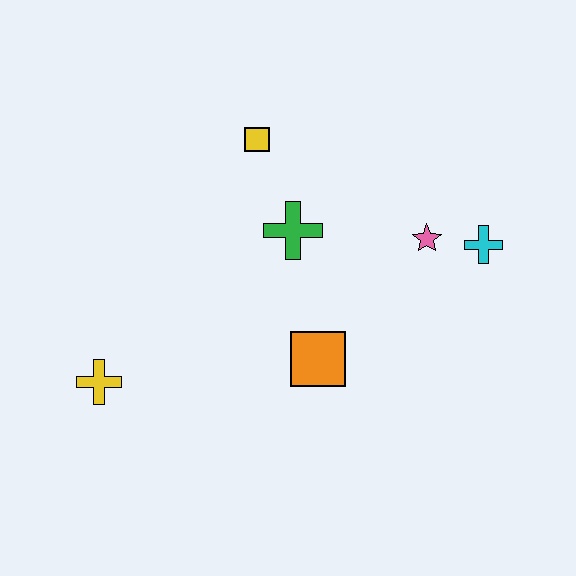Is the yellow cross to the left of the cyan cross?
Yes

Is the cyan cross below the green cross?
Yes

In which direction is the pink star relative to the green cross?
The pink star is to the right of the green cross.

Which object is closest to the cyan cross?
The pink star is closest to the cyan cross.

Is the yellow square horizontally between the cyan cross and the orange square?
No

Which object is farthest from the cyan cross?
The yellow cross is farthest from the cyan cross.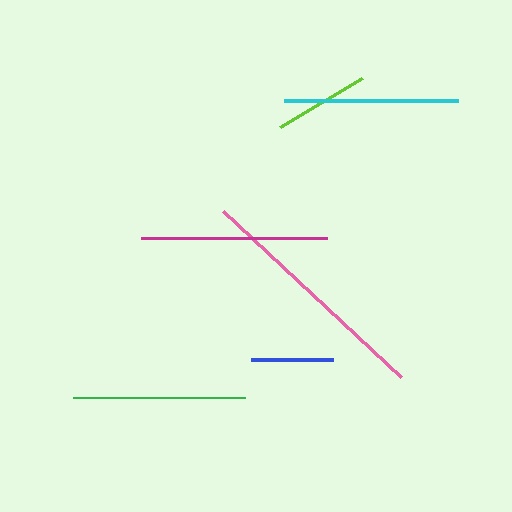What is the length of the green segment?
The green segment is approximately 172 pixels long.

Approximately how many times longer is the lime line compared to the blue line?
The lime line is approximately 1.2 times the length of the blue line.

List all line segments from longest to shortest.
From longest to shortest: pink, magenta, cyan, green, lime, blue.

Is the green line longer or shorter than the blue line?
The green line is longer than the blue line.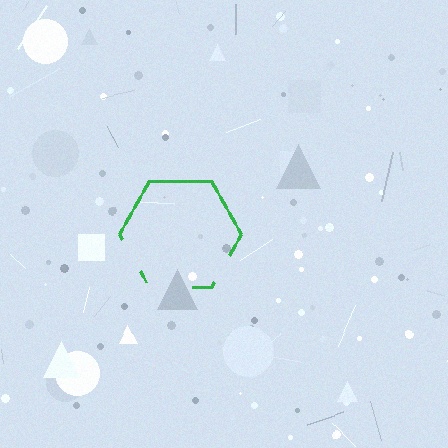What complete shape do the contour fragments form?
The contour fragments form a hexagon.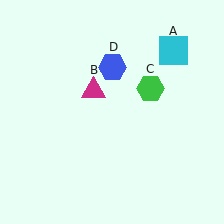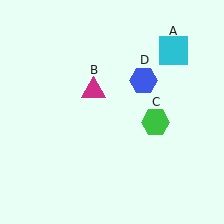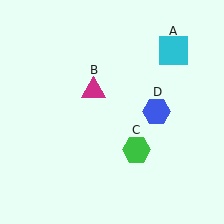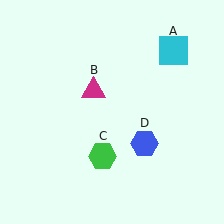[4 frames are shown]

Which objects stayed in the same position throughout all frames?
Cyan square (object A) and magenta triangle (object B) remained stationary.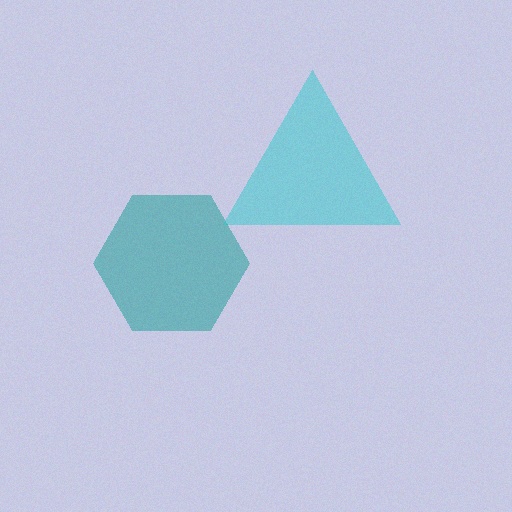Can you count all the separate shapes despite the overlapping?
Yes, there are 2 separate shapes.